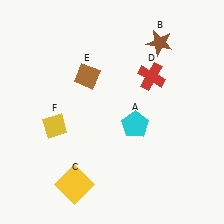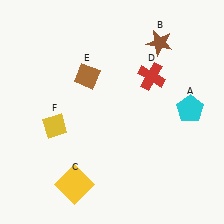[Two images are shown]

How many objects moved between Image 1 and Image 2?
1 object moved between the two images.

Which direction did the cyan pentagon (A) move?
The cyan pentagon (A) moved right.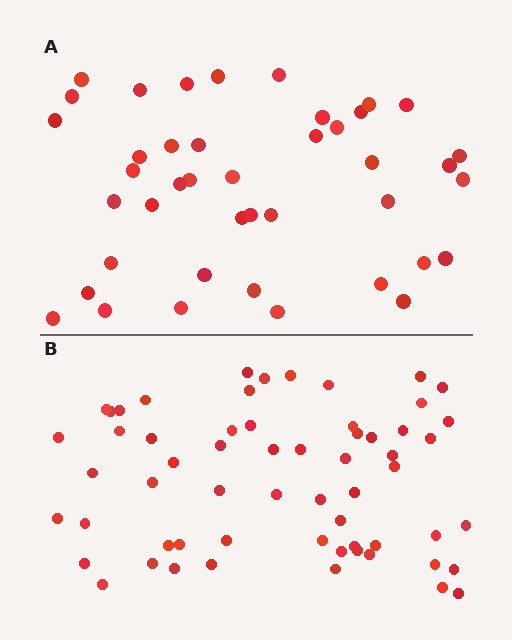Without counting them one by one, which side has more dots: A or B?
Region B (the bottom region) has more dots.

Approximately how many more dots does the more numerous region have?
Region B has approximately 20 more dots than region A.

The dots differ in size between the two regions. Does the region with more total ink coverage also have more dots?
No. Region A has more total ink coverage because its dots are larger, but region B actually contains more individual dots. Total area can be misleading — the number of items is what matters here.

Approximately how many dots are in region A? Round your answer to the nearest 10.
About 40 dots. (The exact count is 42, which rounds to 40.)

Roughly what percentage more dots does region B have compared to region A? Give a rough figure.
About 45% more.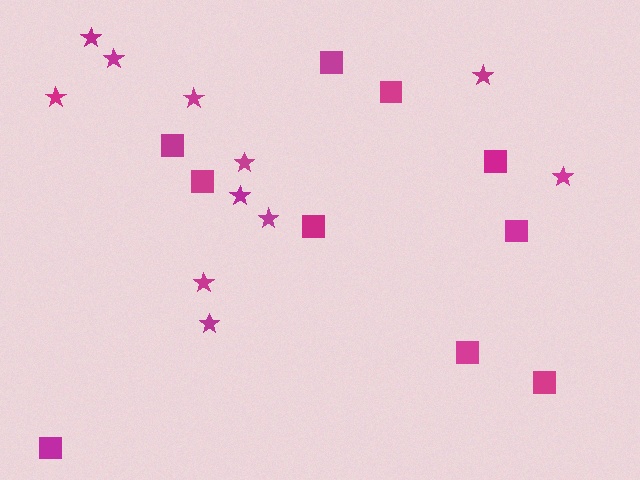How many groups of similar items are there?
There are 2 groups: one group of squares (10) and one group of stars (11).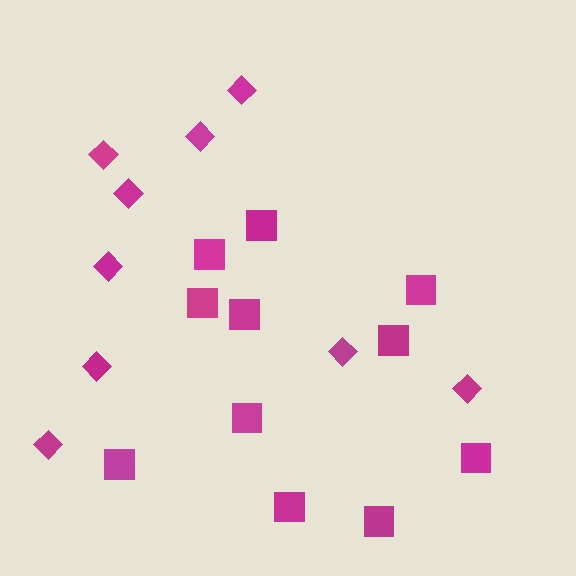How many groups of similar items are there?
There are 2 groups: one group of squares (11) and one group of diamonds (9).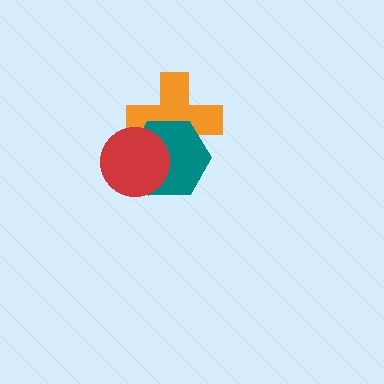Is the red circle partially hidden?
No, no other shape covers it.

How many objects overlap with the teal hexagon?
2 objects overlap with the teal hexagon.